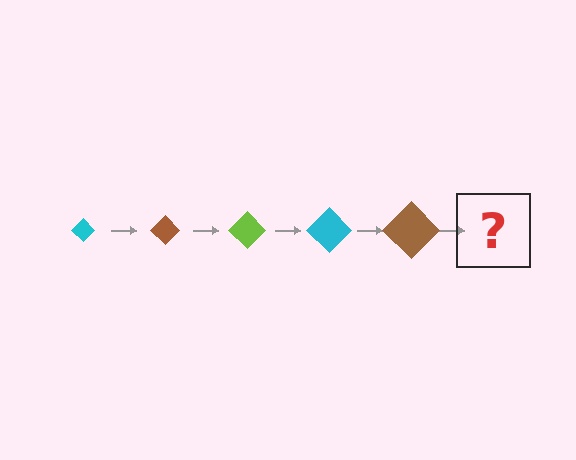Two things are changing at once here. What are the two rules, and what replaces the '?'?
The two rules are that the diamond grows larger each step and the color cycles through cyan, brown, and lime. The '?' should be a lime diamond, larger than the previous one.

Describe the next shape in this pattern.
It should be a lime diamond, larger than the previous one.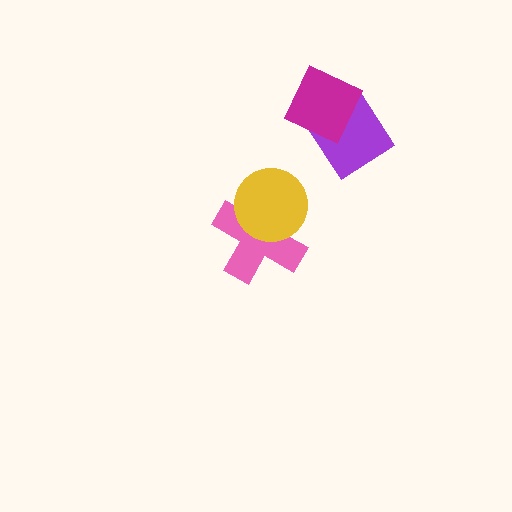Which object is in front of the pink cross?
The yellow circle is in front of the pink cross.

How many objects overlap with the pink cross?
1 object overlaps with the pink cross.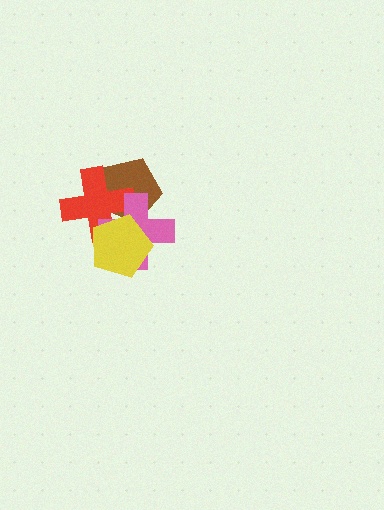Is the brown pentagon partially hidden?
Yes, it is partially covered by another shape.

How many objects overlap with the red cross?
3 objects overlap with the red cross.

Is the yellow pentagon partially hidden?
No, no other shape covers it.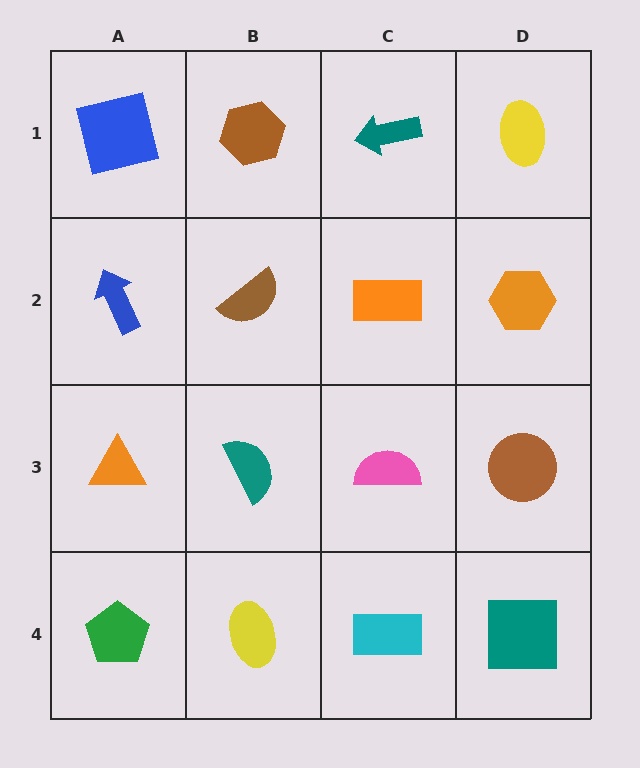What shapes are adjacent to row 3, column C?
An orange rectangle (row 2, column C), a cyan rectangle (row 4, column C), a teal semicircle (row 3, column B), a brown circle (row 3, column D).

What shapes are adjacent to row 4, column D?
A brown circle (row 3, column D), a cyan rectangle (row 4, column C).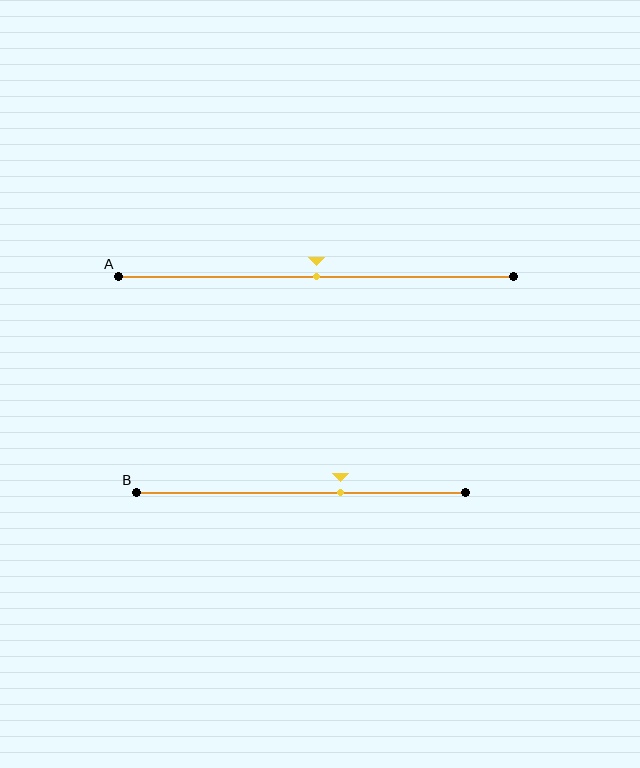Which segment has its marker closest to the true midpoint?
Segment A has its marker closest to the true midpoint.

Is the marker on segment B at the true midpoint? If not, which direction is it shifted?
No, the marker on segment B is shifted to the right by about 12% of the segment length.